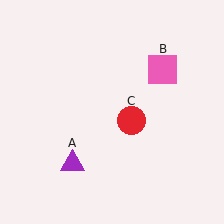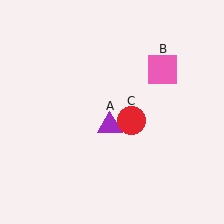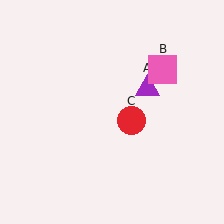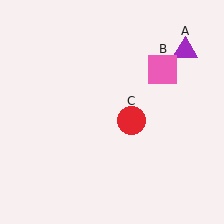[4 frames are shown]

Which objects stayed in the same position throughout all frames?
Pink square (object B) and red circle (object C) remained stationary.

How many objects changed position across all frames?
1 object changed position: purple triangle (object A).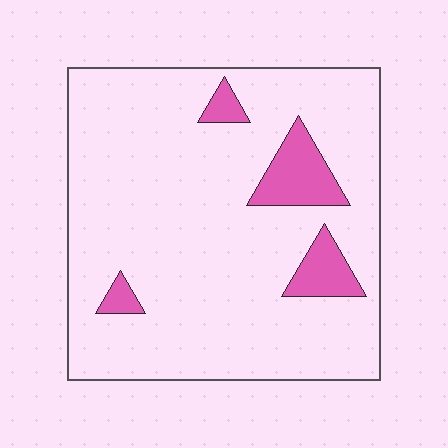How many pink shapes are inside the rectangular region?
4.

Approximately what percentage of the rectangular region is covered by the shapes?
Approximately 10%.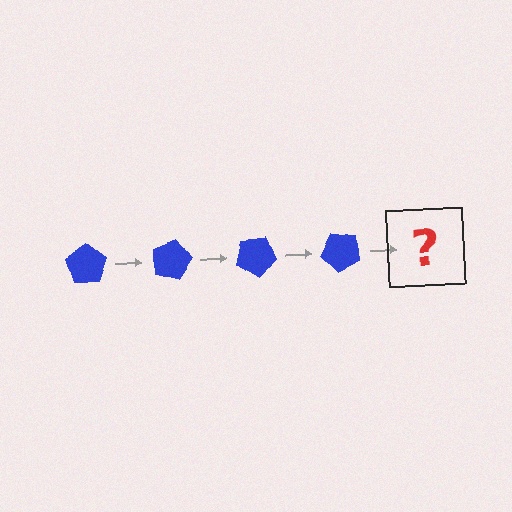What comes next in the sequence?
The next element should be a blue pentagon rotated 60 degrees.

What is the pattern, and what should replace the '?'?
The pattern is that the pentagon rotates 15 degrees each step. The '?' should be a blue pentagon rotated 60 degrees.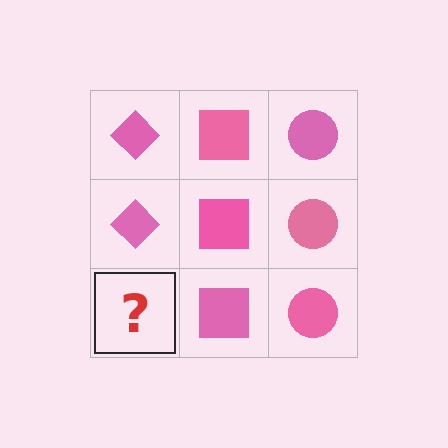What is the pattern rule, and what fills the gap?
The rule is that each column has a consistent shape. The gap should be filled with a pink diamond.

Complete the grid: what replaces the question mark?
The question mark should be replaced with a pink diamond.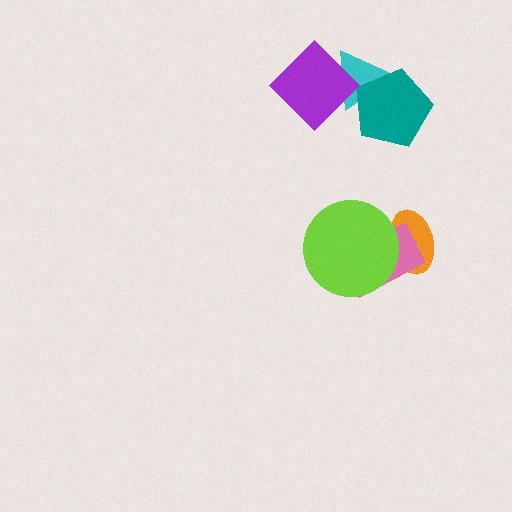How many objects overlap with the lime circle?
2 objects overlap with the lime circle.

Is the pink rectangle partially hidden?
Yes, it is partially covered by another shape.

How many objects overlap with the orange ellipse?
2 objects overlap with the orange ellipse.